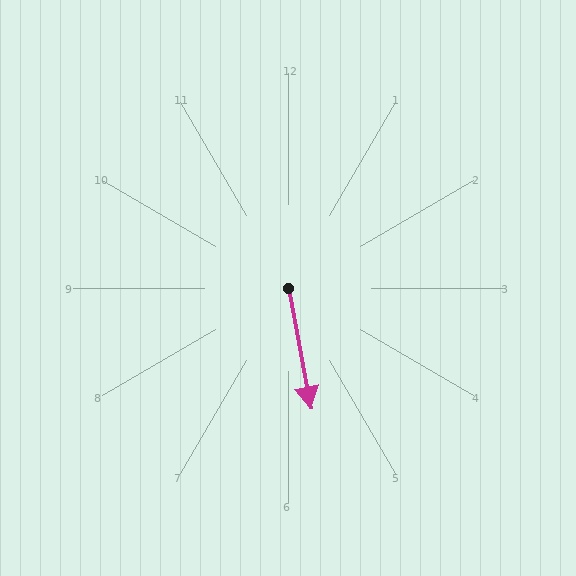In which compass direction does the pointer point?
South.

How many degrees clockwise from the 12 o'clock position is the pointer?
Approximately 169 degrees.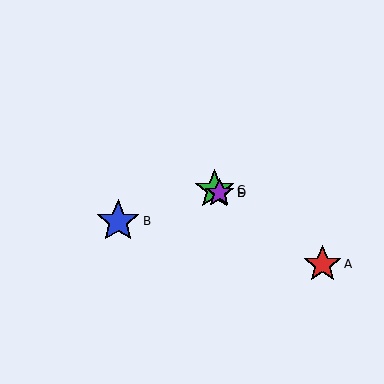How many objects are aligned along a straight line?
4 objects (A, C, D, E) are aligned along a straight line.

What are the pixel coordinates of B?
Object B is at (118, 221).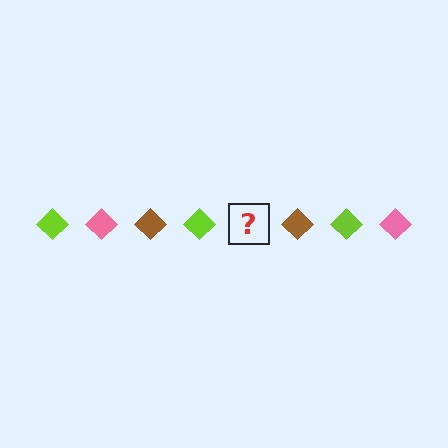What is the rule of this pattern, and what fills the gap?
The rule is that the pattern cycles through lime, pink, brown diamonds. The gap should be filled with a pink diamond.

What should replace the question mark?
The question mark should be replaced with a pink diamond.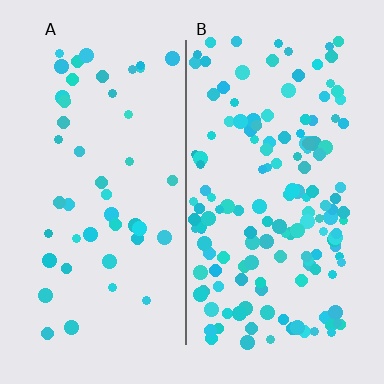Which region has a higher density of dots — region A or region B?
B (the right).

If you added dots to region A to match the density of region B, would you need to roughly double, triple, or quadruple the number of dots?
Approximately triple.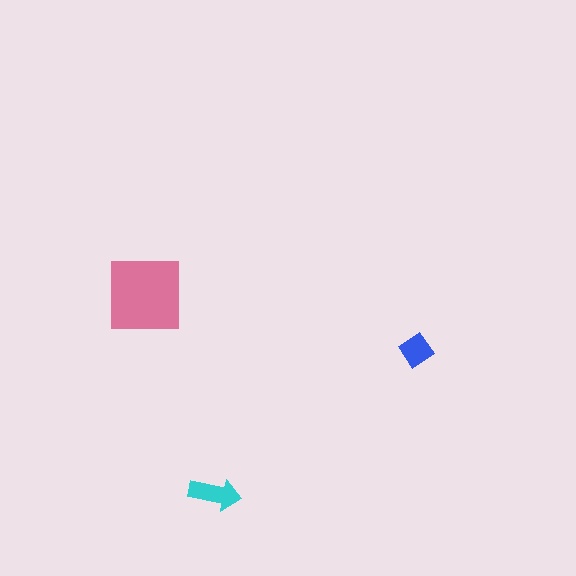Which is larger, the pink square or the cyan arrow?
The pink square.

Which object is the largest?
The pink square.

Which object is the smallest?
The blue diamond.